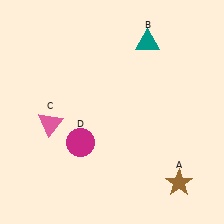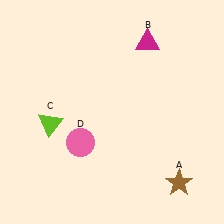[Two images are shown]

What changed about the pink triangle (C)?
In Image 1, C is pink. In Image 2, it changed to lime.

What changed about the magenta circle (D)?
In Image 1, D is magenta. In Image 2, it changed to pink.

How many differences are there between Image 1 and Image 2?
There are 3 differences between the two images.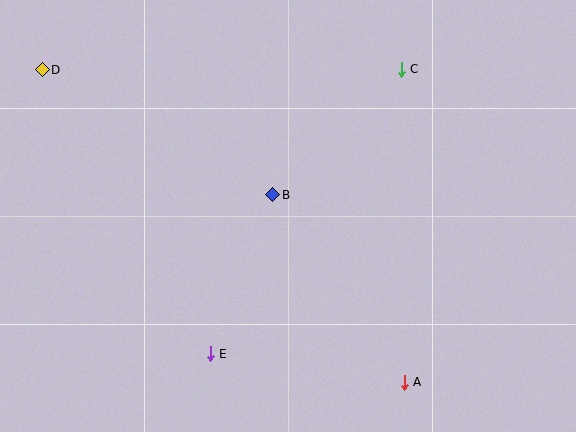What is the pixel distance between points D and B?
The distance between D and B is 262 pixels.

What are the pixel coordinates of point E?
Point E is at (210, 354).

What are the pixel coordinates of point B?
Point B is at (273, 195).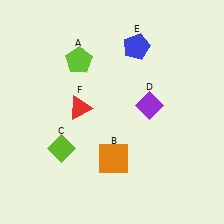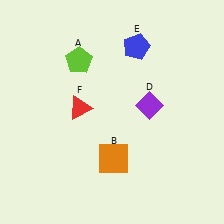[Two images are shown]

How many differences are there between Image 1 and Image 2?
There is 1 difference between the two images.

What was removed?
The lime diamond (C) was removed in Image 2.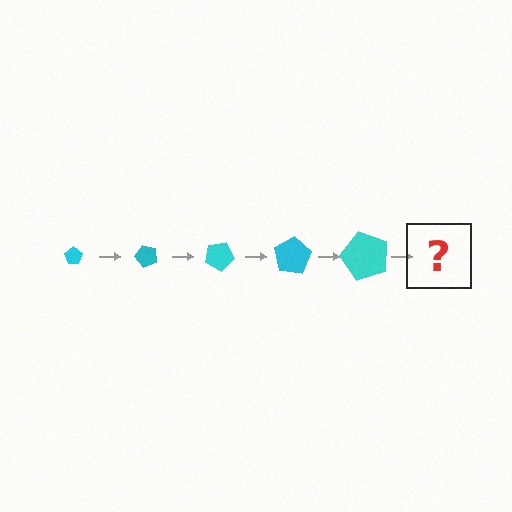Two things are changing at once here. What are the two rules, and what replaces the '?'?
The two rules are that the pentagon grows larger each step and it rotates 50 degrees each step. The '?' should be a pentagon, larger than the previous one and rotated 250 degrees from the start.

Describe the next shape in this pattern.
It should be a pentagon, larger than the previous one and rotated 250 degrees from the start.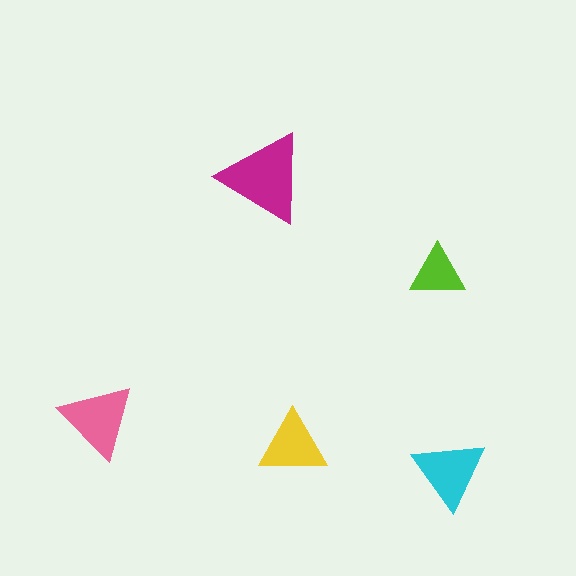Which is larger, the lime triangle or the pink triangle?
The pink one.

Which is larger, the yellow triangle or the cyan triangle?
The cyan one.